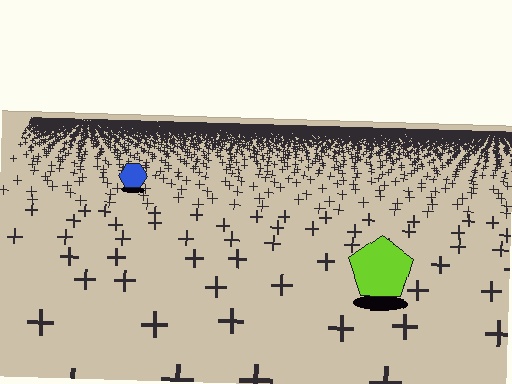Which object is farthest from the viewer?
The blue hexagon is farthest from the viewer. It appears smaller and the ground texture around it is denser.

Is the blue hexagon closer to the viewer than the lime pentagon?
No. The lime pentagon is closer — you can tell from the texture gradient: the ground texture is coarser near it.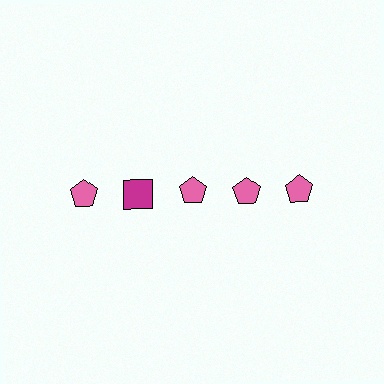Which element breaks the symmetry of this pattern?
The magenta square in the top row, second from left column breaks the symmetry. All other shapes are pink pentagons.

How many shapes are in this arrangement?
There are 5 shapes arranged in a grid pattern.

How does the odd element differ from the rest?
It differs in both color (magenta instead of pink) and shape (square instead of pentagon).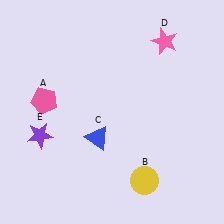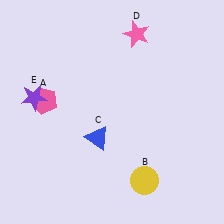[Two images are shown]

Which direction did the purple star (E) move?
The purple star (E) moved up.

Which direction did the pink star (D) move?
The pink star (D) moved left.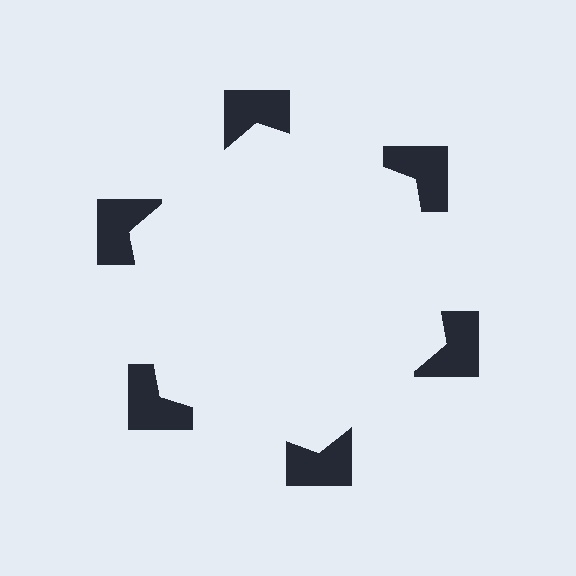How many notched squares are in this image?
There are 6 — one at each vertex of the illusory hexagon.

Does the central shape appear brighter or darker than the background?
It typically appears slightly brighter than the background, even though no actual brightness change is drawn.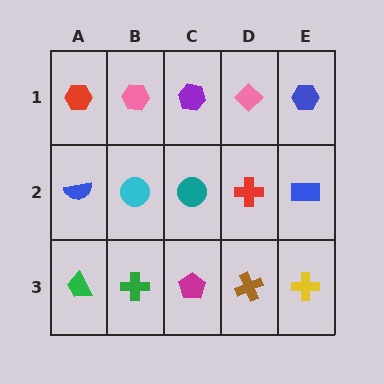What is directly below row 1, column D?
A red cross.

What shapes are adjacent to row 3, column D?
A red cross (row 2, column D), a magenta pentagon (row 3, column C), a yellow cross (row 3, column E).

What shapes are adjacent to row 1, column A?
A blue semicircle (row 2, column A), a pink hexagon (row 1, column B).